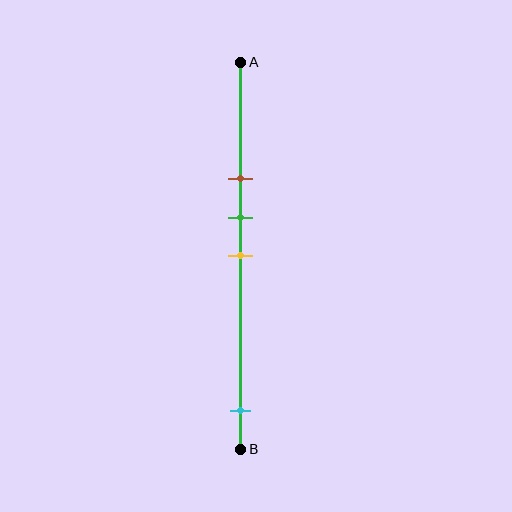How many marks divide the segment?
There are 4 marks dividing the segment.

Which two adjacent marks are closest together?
The green and yellow marks are the closest adjacent pair.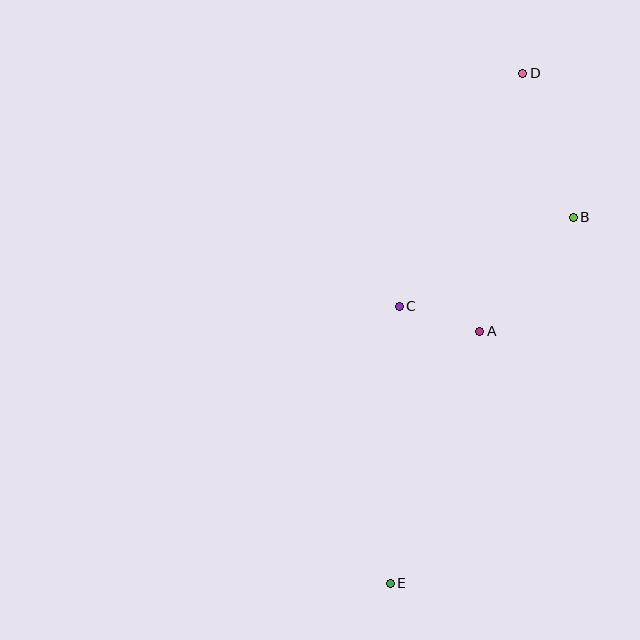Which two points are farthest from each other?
Points D and E are farthest from each other.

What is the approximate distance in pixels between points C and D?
The distance between C and D is approximately 264 pixels.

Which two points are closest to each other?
Points A and C are closest to each other.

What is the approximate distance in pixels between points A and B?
The distance between A and B is approximately 147 pixels.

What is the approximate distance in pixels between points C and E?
The distance between C and E is approximately 277 pixels.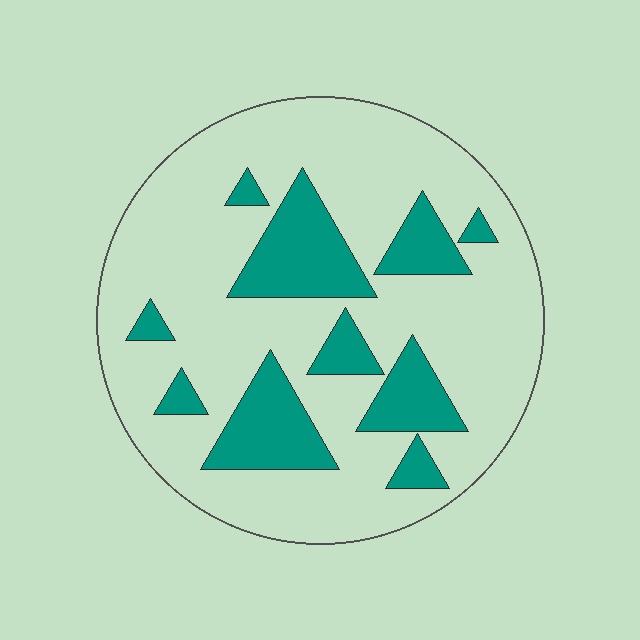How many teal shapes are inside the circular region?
10.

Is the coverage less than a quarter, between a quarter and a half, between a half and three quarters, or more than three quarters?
Less than a quarter.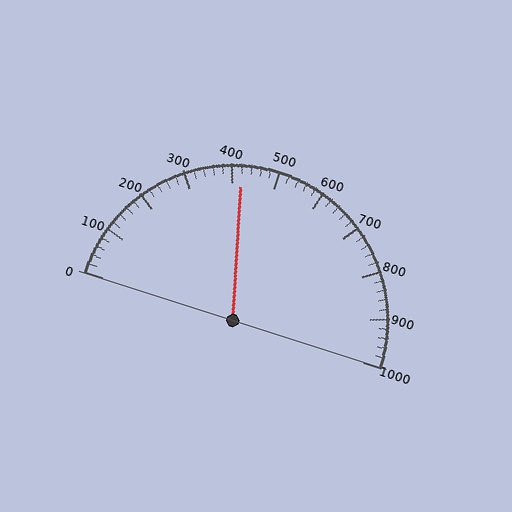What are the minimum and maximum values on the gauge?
The gauge ranges from 0 to 1000.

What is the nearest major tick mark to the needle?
The nearest major tick mark is 400.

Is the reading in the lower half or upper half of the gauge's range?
The reading is in the lower half of the range (0 to 1000).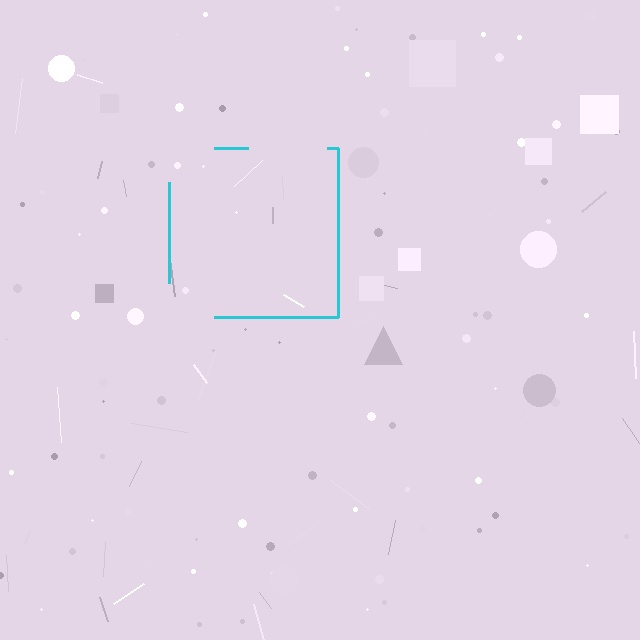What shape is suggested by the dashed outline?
The dashed outline suggests a square.